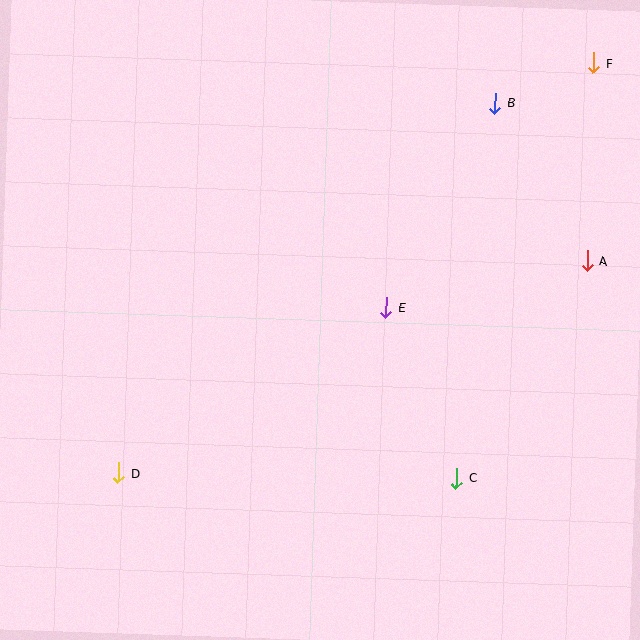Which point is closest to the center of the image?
Point E at (386, 307) is closest to the center.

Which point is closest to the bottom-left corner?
Point D is closest to the bottom-left corner.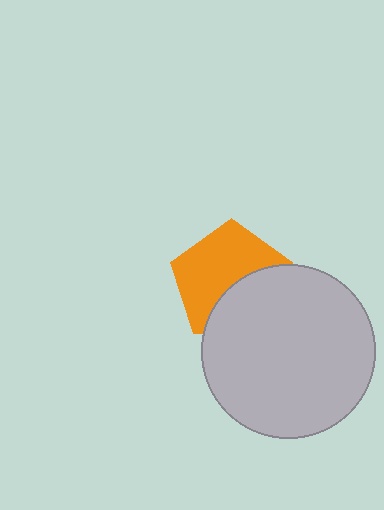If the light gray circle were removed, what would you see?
You would see the complete orange pentagon.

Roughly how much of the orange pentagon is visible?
About half of it is visible (roughly 60%).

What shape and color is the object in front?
The object in front is a light gray circle.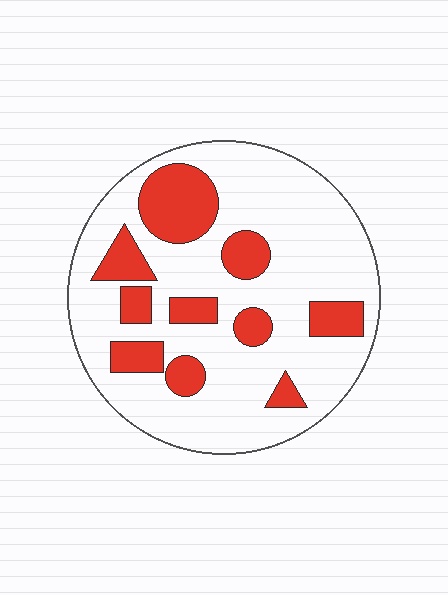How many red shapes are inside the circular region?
10.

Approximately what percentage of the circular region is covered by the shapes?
Approximately 25%.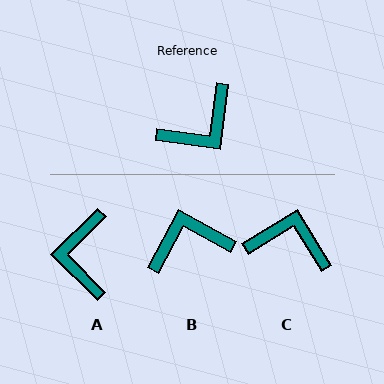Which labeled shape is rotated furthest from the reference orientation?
B, about 159 degrees away.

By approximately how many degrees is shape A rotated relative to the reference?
Approximately 128 degrees clockwise.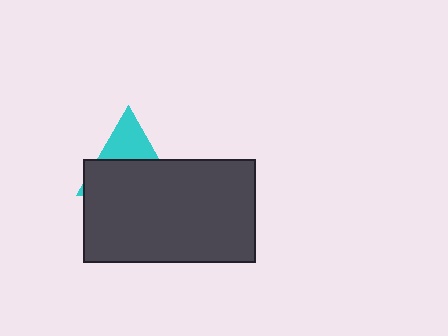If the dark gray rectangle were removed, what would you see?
You would see the complete cyan triangle.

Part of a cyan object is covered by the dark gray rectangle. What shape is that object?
It is a triangle.